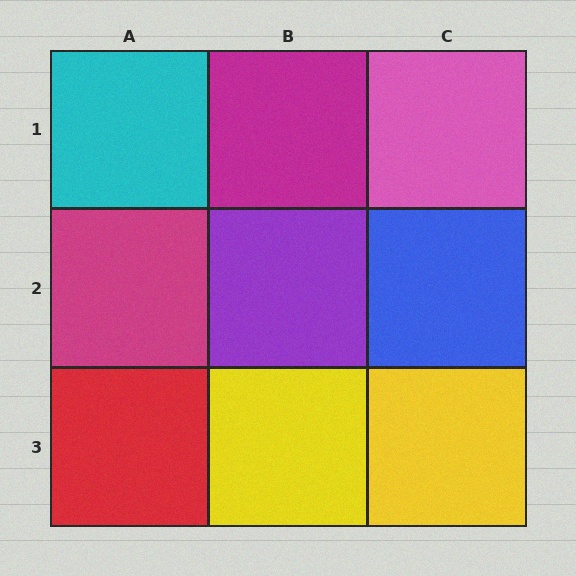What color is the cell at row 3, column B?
Yellow.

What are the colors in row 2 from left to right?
Magenta, purple, blue.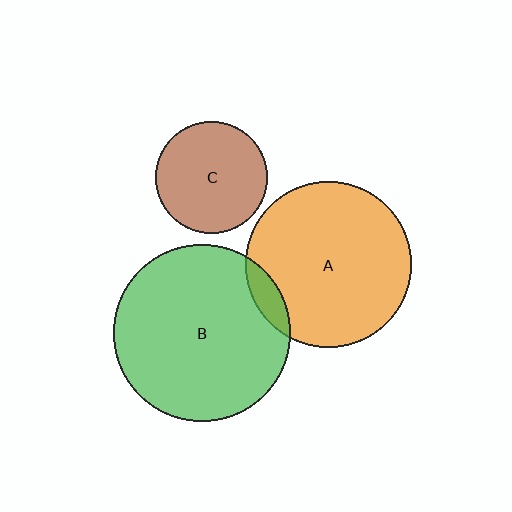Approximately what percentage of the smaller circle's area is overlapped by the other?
Approximately 10%.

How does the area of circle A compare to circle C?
Approximately 2.2 times.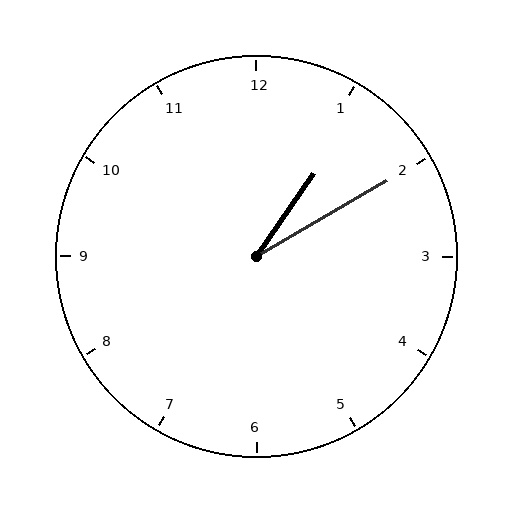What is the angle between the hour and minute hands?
Approximately 25 degrees.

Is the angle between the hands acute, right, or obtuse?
It is acute.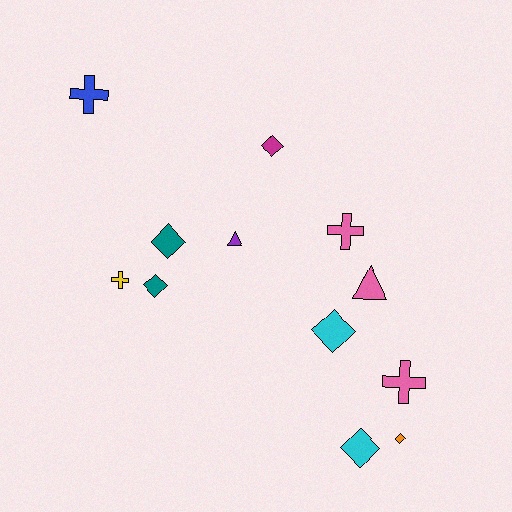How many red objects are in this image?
There are no red objects.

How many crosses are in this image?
There are 4 crosses.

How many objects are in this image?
There are 12 objects.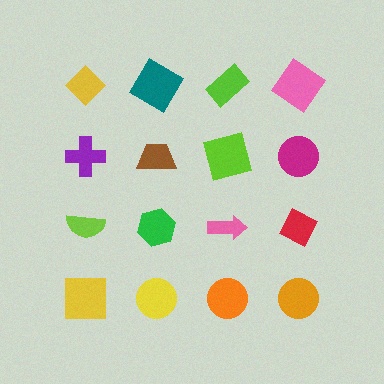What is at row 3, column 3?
A pink arrow.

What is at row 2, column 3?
A lime square.